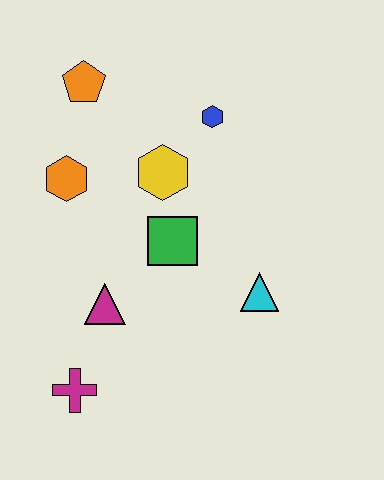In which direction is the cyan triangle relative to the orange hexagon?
The cyan triangle is to the right of the orange hexagon.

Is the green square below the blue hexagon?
Yes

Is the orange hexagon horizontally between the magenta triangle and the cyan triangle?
No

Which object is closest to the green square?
The yellow hexagon is closest to the green square.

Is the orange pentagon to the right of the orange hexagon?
Yes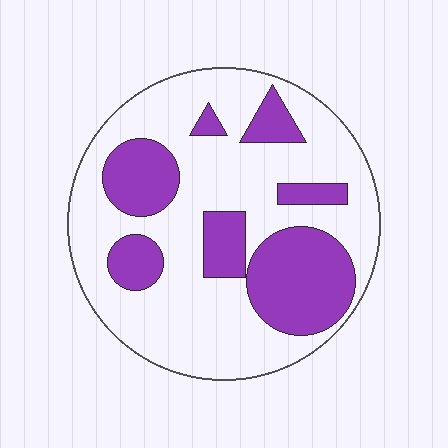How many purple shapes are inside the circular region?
7.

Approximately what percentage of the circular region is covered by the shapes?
Approximately 30%.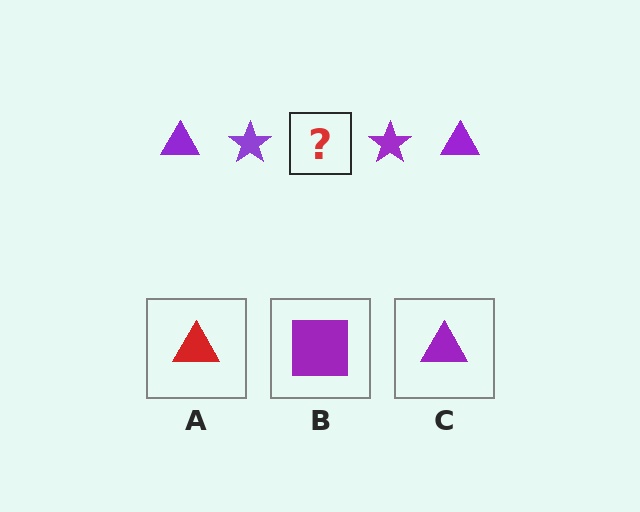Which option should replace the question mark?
Option C.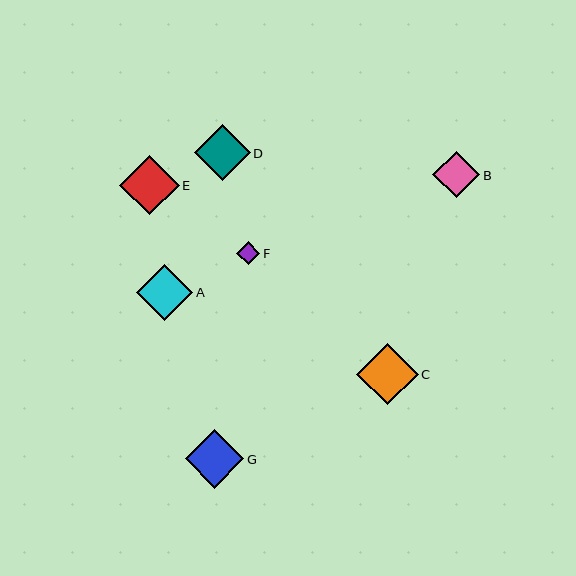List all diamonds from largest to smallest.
From largest to smallest: C, E, G, A, D, B, F.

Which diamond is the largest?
Diamond C is the largest with a size of approximately 61 pixels.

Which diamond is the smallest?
Diamond F is the smallest with a size of approximately 23 pixels.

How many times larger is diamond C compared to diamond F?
Diamond C is approximately 2.7 times the size of diamond F.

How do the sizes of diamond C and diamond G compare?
Diamond C and diamond G are approximately the same size.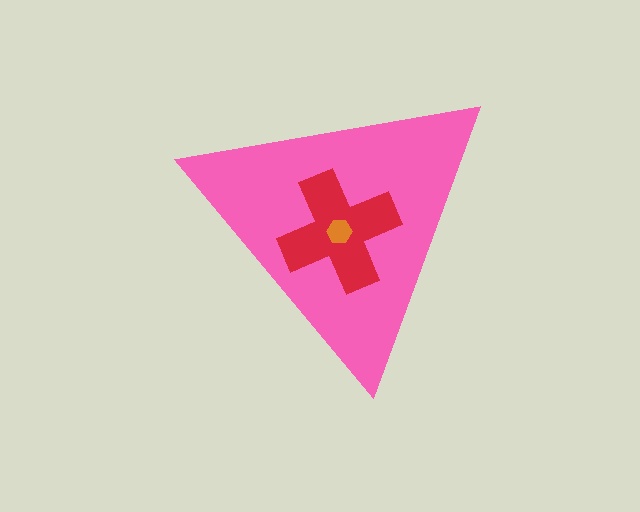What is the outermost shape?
The pink triangle.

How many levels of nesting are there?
3.